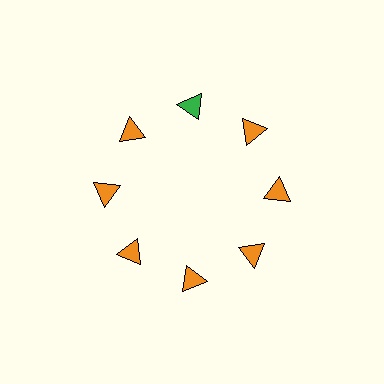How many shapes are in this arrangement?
There are 8 shapes arranged in a ring pattern.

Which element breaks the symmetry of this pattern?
The green triangle at roughly the 12 o'clock position breaks the symmetry. All other shapes are orange triangles.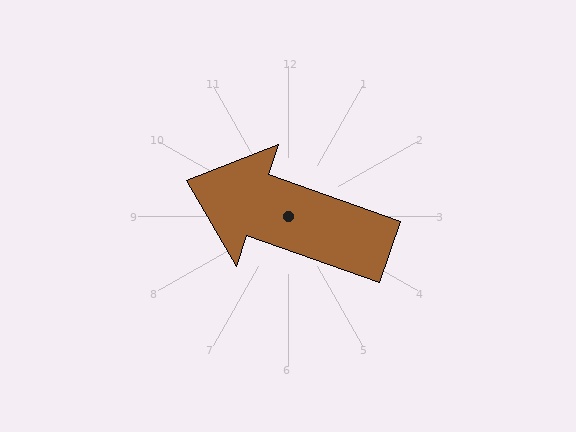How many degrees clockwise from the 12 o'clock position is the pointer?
Approximately 289 degrees.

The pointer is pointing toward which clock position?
Roughly 10 o'clock.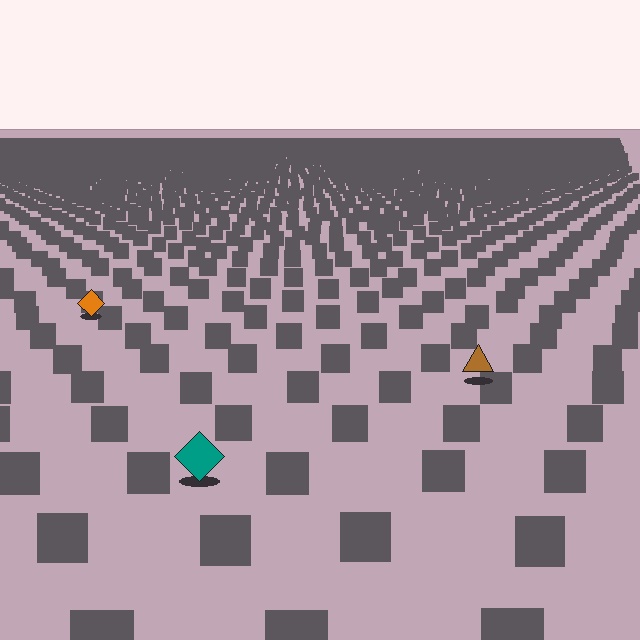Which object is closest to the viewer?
The teal diamond is closest. The texture marks near it are larger and more spread out.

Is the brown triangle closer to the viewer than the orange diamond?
Yes. The brown triangle is closer — you can tell from the texture gradient: the ground texture is coarser near it.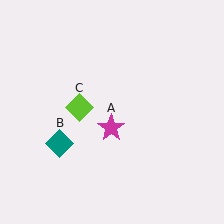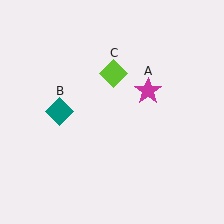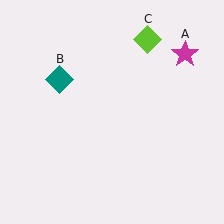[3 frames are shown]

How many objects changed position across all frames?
3 objects changed position: magenta star (object A), teal diamond (object B), lime diamond (object C).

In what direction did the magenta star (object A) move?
The magenta star (object A) moved up and to the right.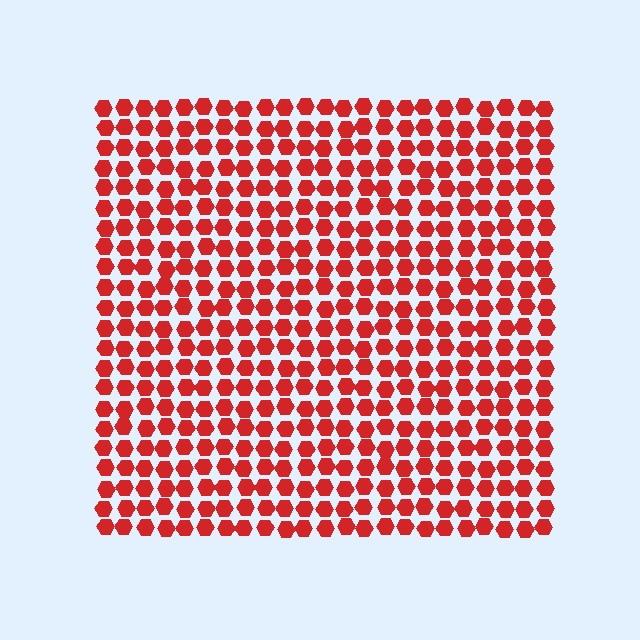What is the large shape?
The large shape is a square.